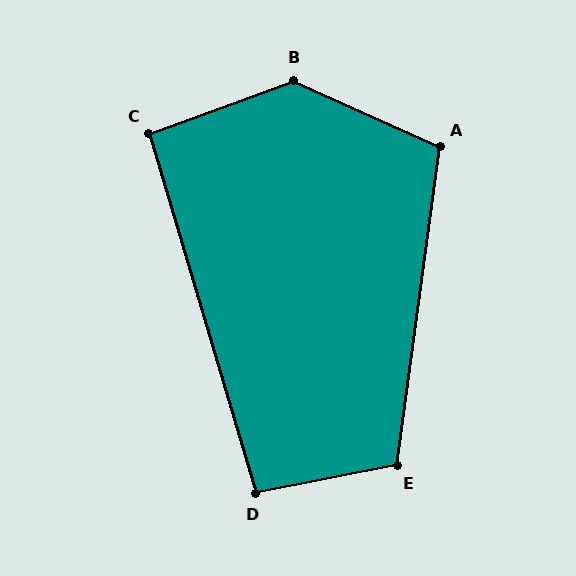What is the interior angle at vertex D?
Approximately 95 degrees (obtuse).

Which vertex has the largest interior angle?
B, at approximately 135 degrees.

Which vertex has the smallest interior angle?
C, at approximately 94 degrees.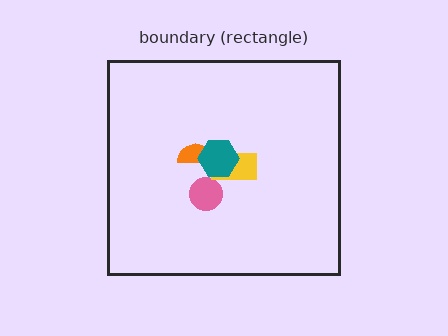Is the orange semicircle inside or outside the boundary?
Inside.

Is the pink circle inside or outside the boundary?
Inside.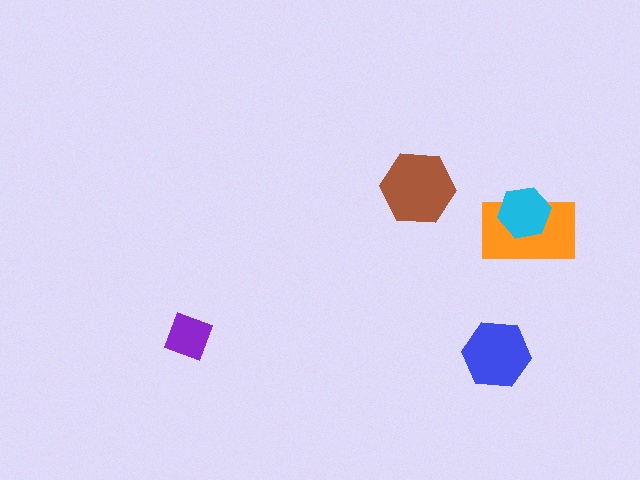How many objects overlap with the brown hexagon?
0 objects overlap with the brown hexagon.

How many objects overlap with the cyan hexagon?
1 object overlaps with the cyan hexagon.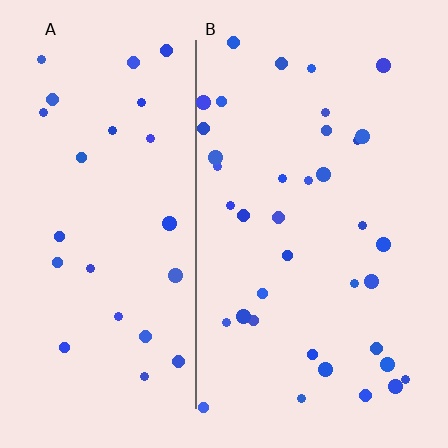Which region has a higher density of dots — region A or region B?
B (the right).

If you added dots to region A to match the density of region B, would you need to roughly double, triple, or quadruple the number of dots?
Approximately double.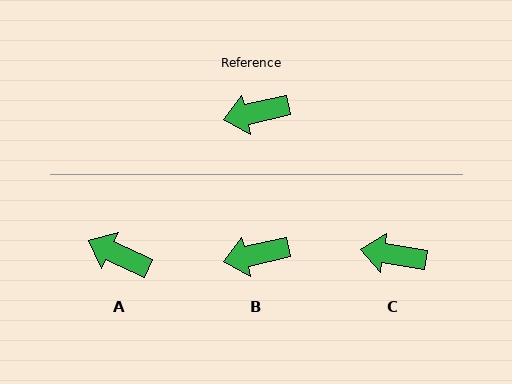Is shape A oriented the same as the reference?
No, it is off by about 38 degrees.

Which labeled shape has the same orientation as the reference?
B.